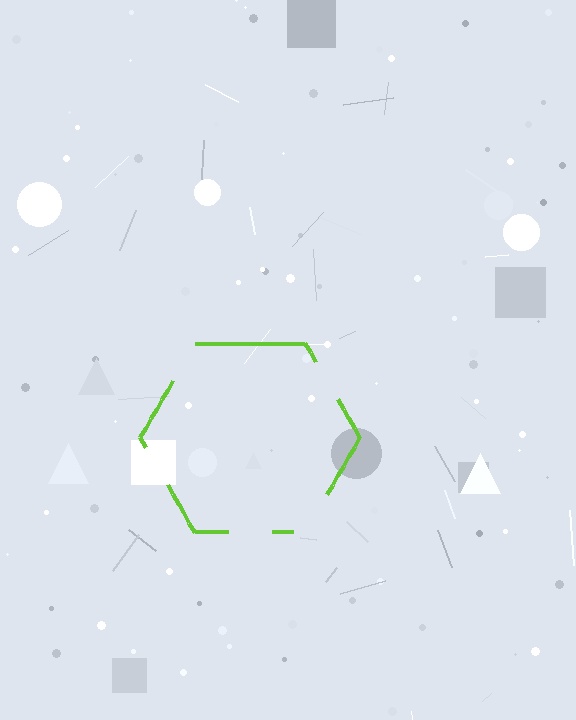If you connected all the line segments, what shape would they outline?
They would outline a hexagon.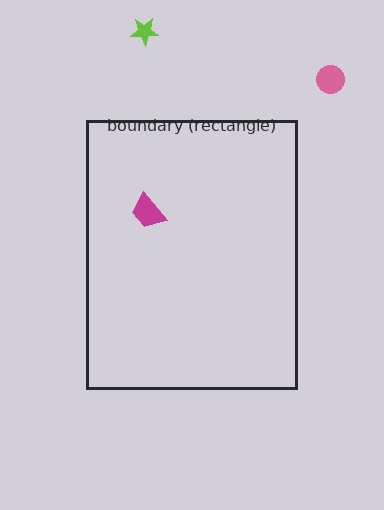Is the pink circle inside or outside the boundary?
Outside.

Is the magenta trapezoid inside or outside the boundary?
Inside.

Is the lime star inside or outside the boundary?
Outside.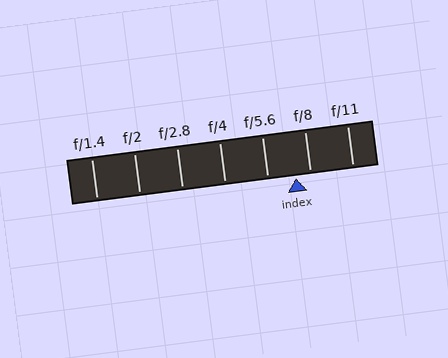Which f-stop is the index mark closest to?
The index mark is closest to f/8.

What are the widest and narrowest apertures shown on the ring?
The widest aperture shown is f/1.4 and the narrowest is f/11.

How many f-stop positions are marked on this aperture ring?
There are 7 f-stop positions marked.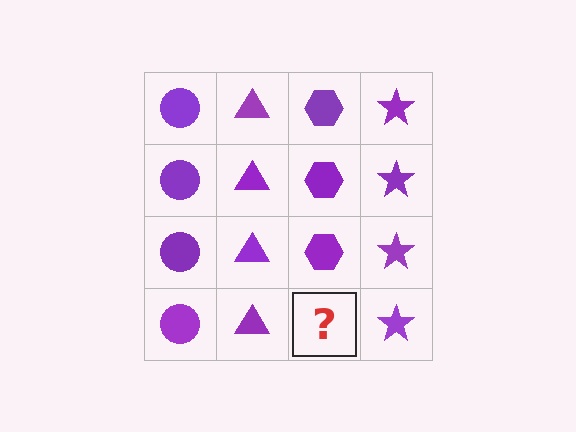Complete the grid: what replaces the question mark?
The question mark should be replaced with a purple hexagon.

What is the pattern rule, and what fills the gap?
The rule is that each column has a consistent shape. The gap should be filled with a purple hexagon.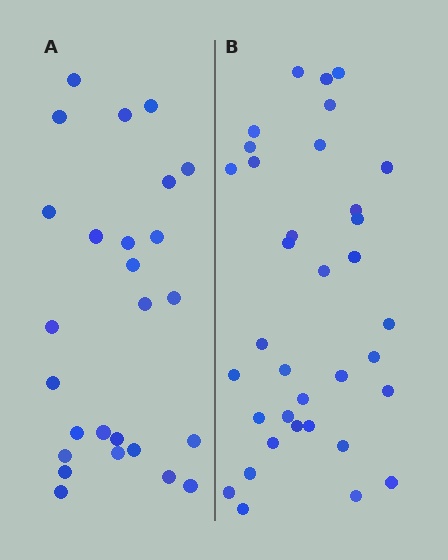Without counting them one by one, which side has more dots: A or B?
Region B (the right region) has more dots.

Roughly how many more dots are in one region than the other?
Region B has roughly 8 or so more dots than region A.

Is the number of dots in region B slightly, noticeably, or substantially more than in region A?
Region B has noticeably more, but not dramatically so. The ratio is roughly 1.3 to 1.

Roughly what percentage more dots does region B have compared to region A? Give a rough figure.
About 35% more.